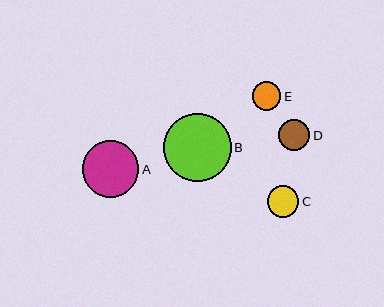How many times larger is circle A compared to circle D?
Circle A is approximately 1.8 times the size of circle D.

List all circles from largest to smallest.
From largest to smallest: B, A, C, D, E.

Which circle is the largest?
Circle B is the largest with a size of approximately 68 pixels.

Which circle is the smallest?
Circle E is the smallest with a size of approximately 28 pixels.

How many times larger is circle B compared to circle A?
Circle B is approximately 1.2 times the size of circle A.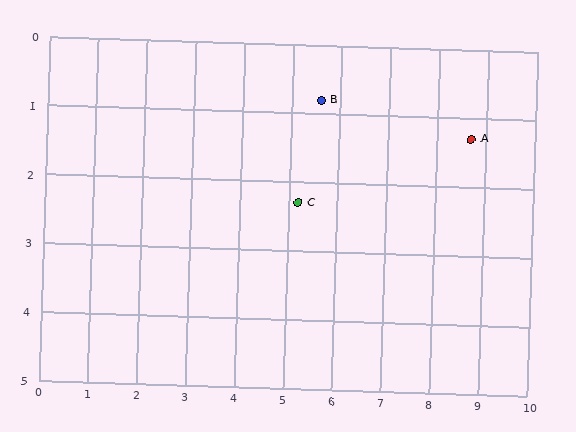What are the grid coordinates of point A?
Point A is at approximately (8.7, 1.3).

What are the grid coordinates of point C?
Point C is at approximately (5.2, 2.3).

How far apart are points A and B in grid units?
Points A and B are about 3.1 grid units apart.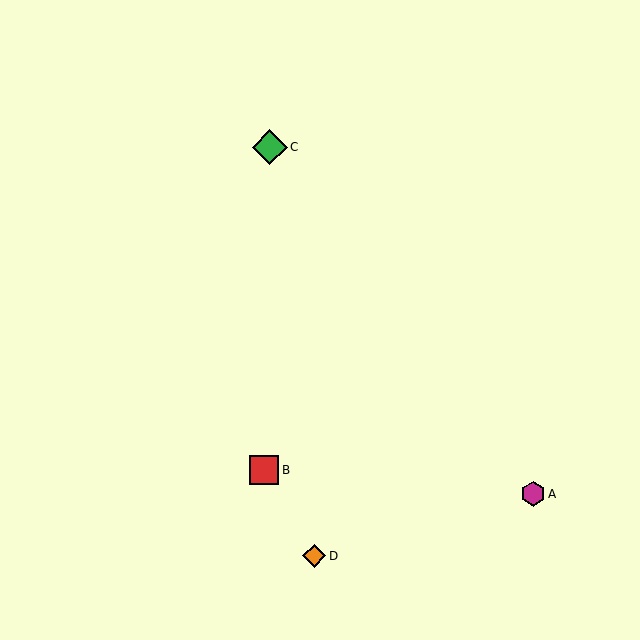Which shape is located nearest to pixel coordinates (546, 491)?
The magenta hexagon (labeled A) at (533, 494) is nearest to that location.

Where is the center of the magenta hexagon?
The center of the magenta hexagon is at (533, 494).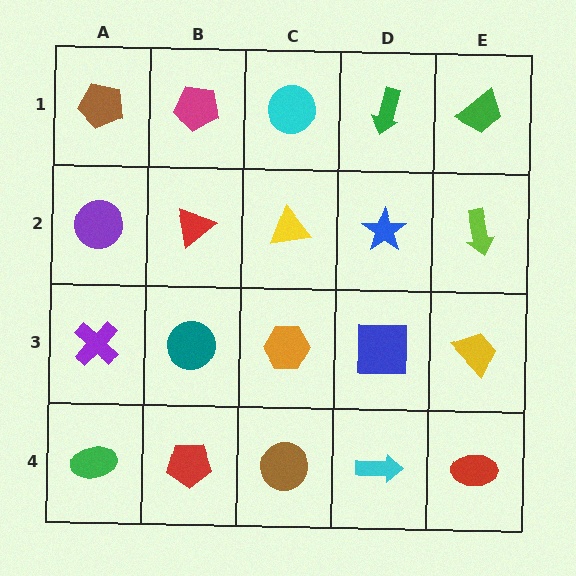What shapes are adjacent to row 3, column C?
A yellow triangle (row 2, column C), a brown circle (row 4, column C), a teal circle (row 3, column B), a blue square (row 3, column D).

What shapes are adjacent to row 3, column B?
A red triangle (row 2, column B), a red pentagon (row 4, column B), a purple cross (row 3, column A), an orange hexagon (row 3, column C).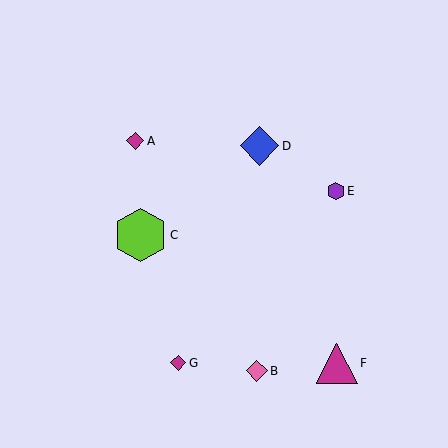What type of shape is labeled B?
Shape B is a pink diamond.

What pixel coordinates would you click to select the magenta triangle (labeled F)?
Click at (337, 364) to select the magenta triangle F.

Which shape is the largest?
The lime hexagon (labeled C) is the largest.